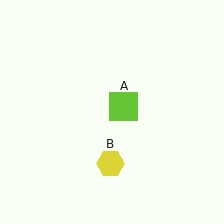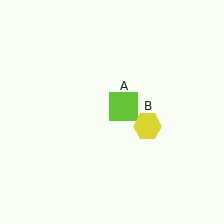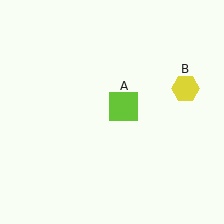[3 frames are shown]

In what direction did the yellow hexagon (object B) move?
The yellow hexagon (object B) moved up and to the right.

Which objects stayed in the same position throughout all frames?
Lime square (object A) remained stationary.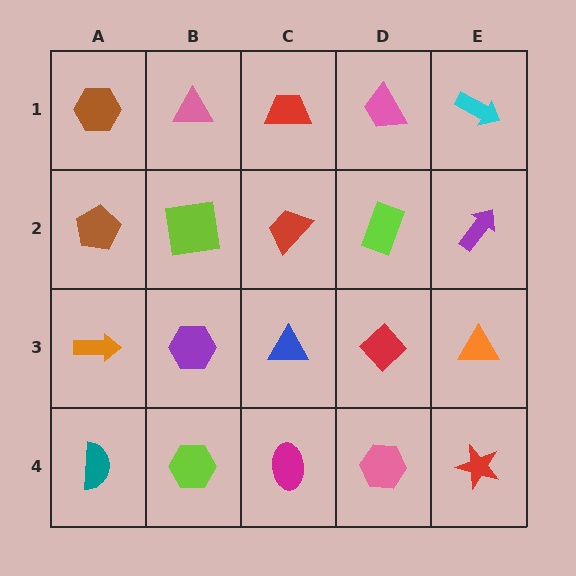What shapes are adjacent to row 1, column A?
A brown pentagon (row 2, column A), a pink triangle (row 1, column B).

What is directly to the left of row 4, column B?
A teal semicircle.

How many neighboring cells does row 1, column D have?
3.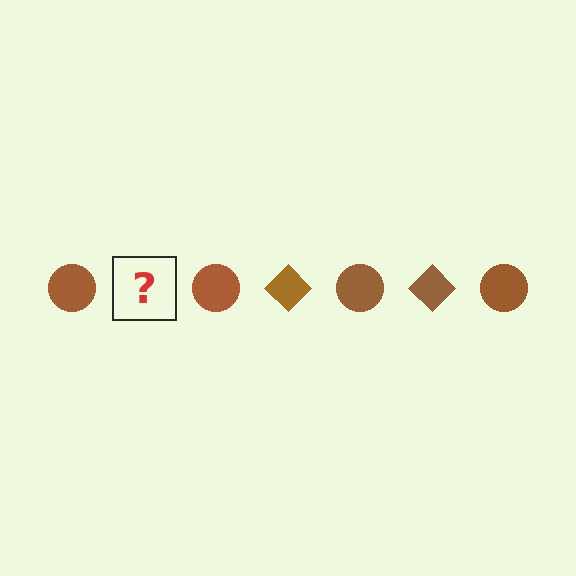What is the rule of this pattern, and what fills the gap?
The rule is that the pattern cycles through circle, diamond shapes in brown. The gap should be filled with a brown diamond.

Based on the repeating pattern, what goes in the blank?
The blank should be a brown diamond.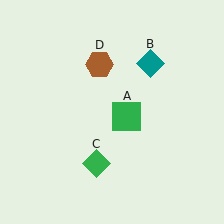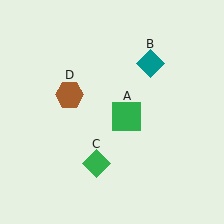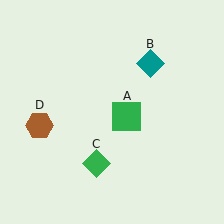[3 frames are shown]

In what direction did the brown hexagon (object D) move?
The brown hexagon (object D) moved down and to the left.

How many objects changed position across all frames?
1 object changed position: brown hexagon (object D).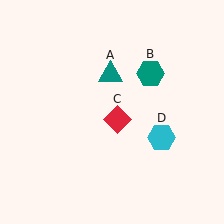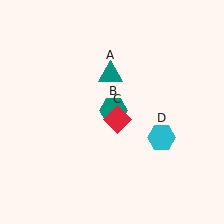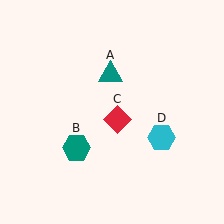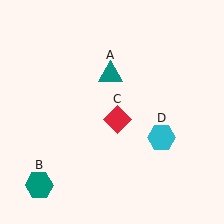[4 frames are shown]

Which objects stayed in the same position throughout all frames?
Teal triangle (object A) and red diamond (object C) and cyan hexagon (object D) remained stationary.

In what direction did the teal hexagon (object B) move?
The teal hexagon (object B) moved down and to the left.